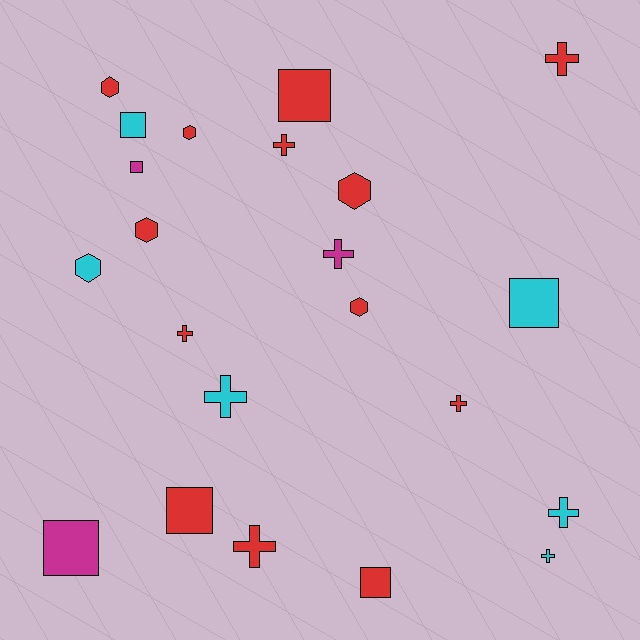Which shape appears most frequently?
Cross, with 9 objects.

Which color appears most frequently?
Red, with 13 objects.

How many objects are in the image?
There are 22 objects.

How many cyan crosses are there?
There are 3 cyan crosses.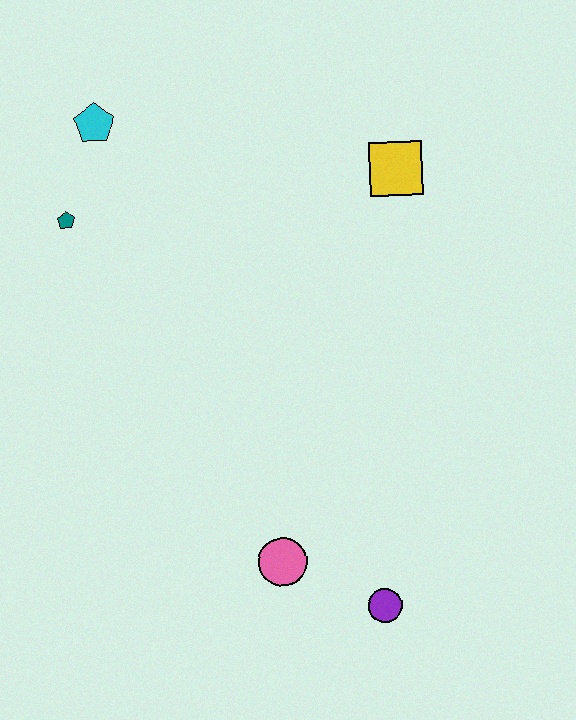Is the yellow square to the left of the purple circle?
No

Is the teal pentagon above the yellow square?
No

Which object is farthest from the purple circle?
The cyan pentagon is farthest from the purple circle.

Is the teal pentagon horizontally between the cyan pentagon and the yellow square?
No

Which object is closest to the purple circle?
The pink circle is closest to the purple circle.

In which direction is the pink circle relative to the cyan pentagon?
The pink circle is below the cyan pentagon.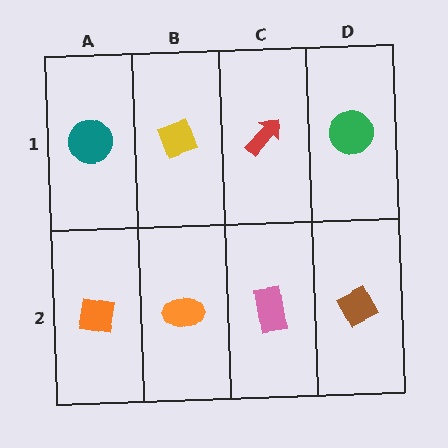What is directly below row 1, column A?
An orange square.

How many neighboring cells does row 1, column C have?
3.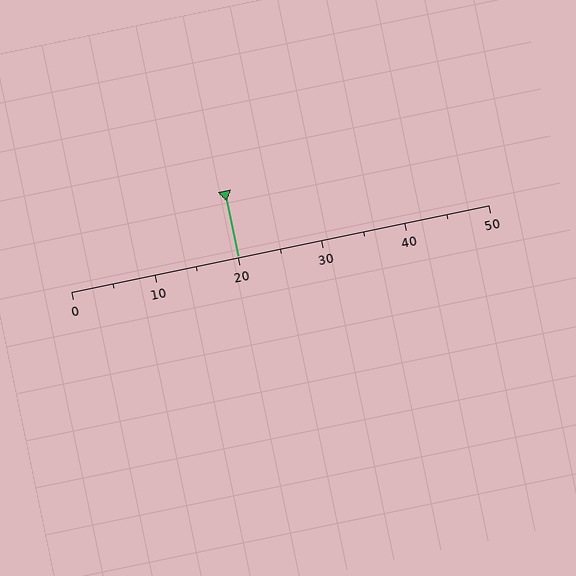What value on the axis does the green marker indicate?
The marker indicates approximately 20.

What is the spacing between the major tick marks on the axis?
The major ticks are spaced 10 apart.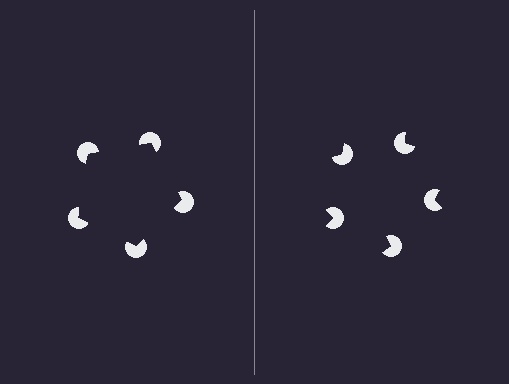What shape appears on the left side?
An illusory pentagon.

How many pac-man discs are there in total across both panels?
10 — 5 on each side.